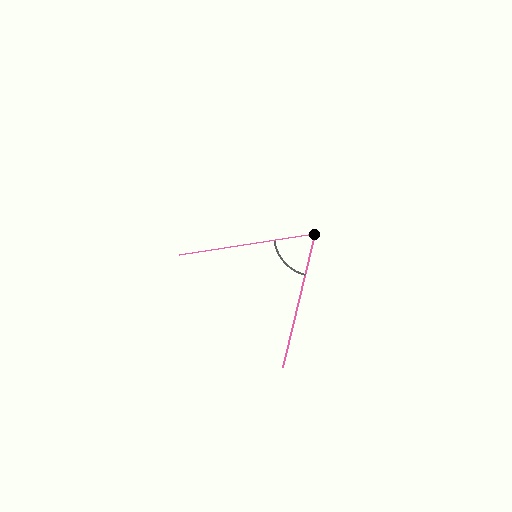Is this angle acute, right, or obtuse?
It is acute.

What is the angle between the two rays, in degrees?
Approximately 68 degrees.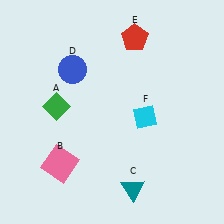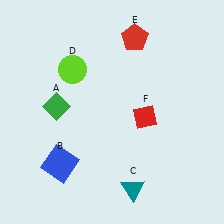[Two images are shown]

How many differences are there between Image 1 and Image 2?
There are 3 differences between the two images.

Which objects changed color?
B changed from pink to blue. D changed from blue to lime. F changed from cyan to red.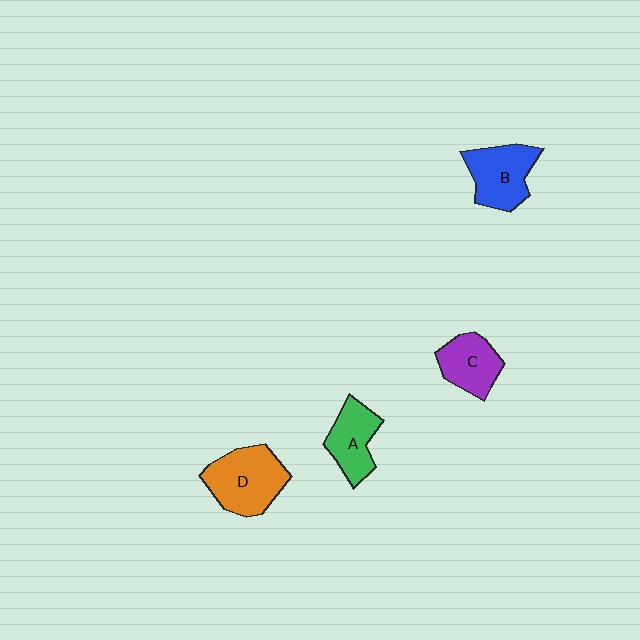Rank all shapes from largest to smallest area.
From largest to smallest: D (orange), B (blue), A (green), C (purple).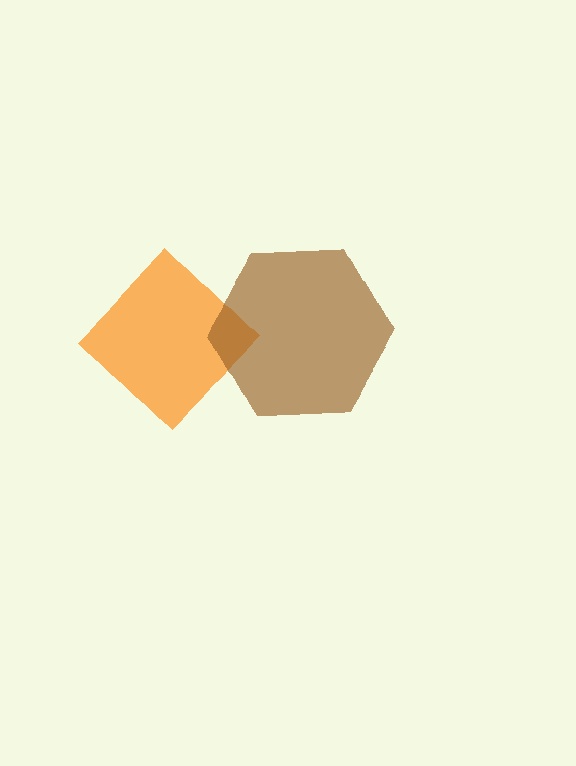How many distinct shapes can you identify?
There are 2 distinct shapes: an orange diamond, a brown hexagon.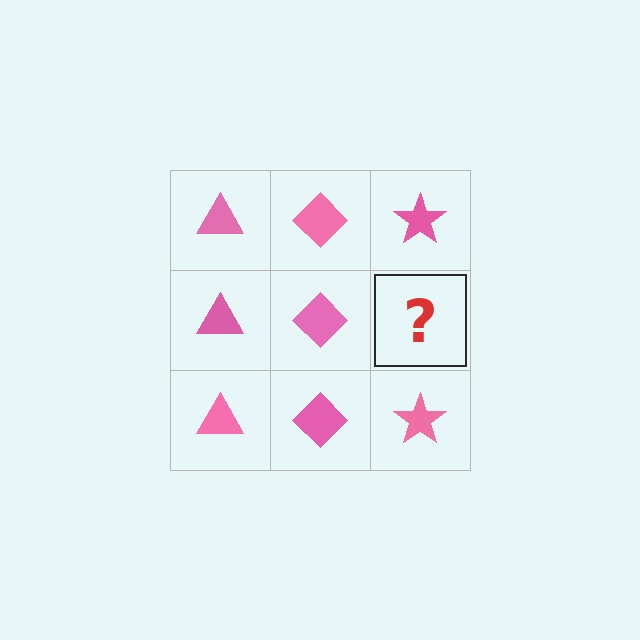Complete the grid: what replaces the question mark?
The question mark should be replaced with a pink star.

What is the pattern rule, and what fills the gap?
The rule is that each column has a consistent shape. The gap should be filled with a pink star.